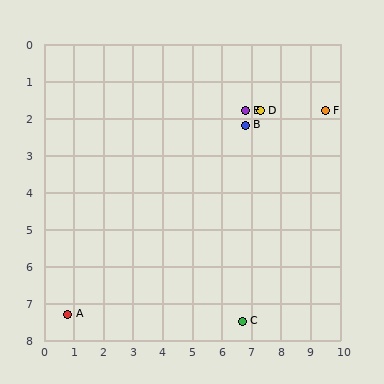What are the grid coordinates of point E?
Point E is at approximately (6.8, 1.8).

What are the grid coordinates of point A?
Point A is at approximately (0.8, 7.3).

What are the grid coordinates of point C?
Point C is at approximately (6.7, 7.5).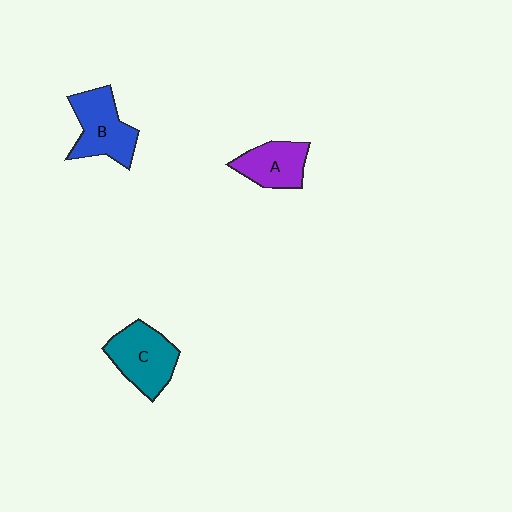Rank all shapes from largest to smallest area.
From largest to smallest: C (teal), B (blue), A (purple).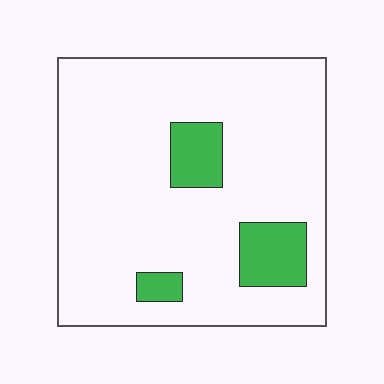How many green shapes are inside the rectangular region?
3.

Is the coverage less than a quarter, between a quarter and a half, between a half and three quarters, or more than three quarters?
Less than a quarter.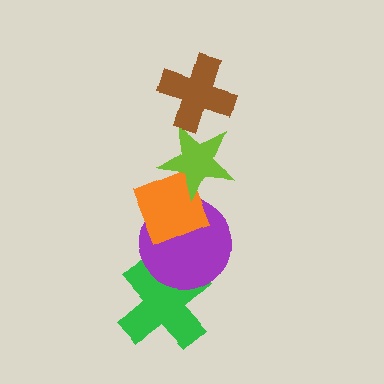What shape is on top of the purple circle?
The orange diamond is on top of the purple circle.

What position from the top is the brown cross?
The brown cross is 1st from the top.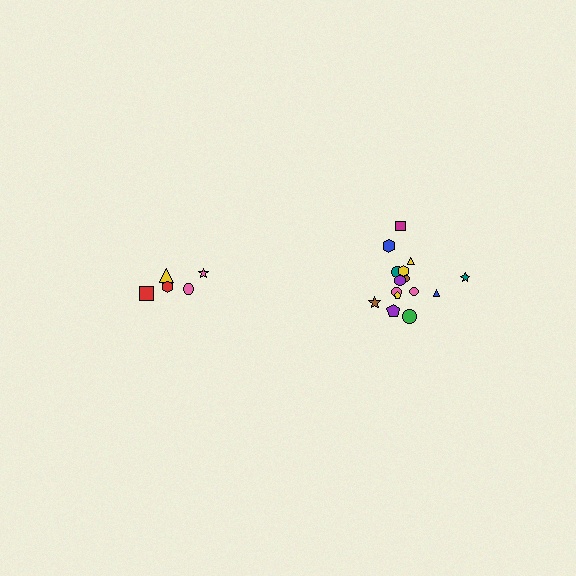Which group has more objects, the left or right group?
The right group.